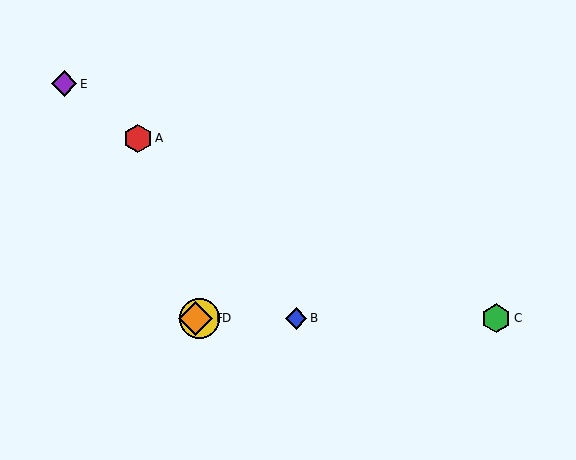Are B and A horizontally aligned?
No, B is at y≈318 and A is at y≈138.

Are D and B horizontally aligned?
Yes, both are at y≈318.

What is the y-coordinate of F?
Object F is at y≈318.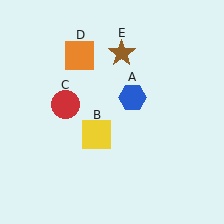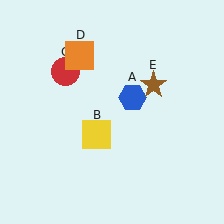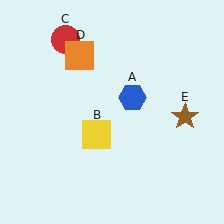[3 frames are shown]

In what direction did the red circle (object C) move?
The red circle (object C) moved up.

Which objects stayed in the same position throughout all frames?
Blue hexagon (object A) and yellow square (object B) and orange square (object D) remained stationary.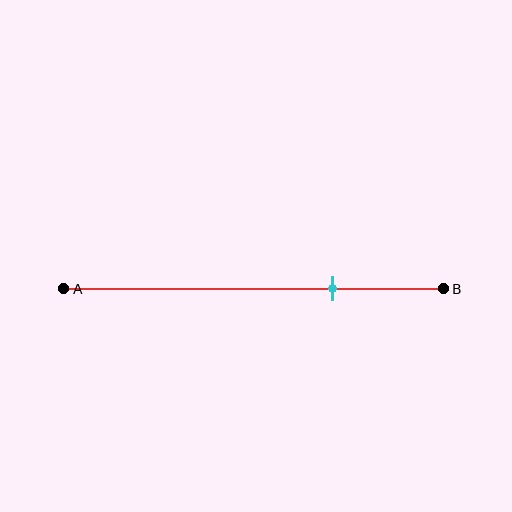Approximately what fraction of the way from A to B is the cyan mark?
The cyan mark is approximately 70% of the way from A to B.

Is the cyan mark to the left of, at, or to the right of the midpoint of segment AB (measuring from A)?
The cyan mark is to the right of the midpoint of segment AB.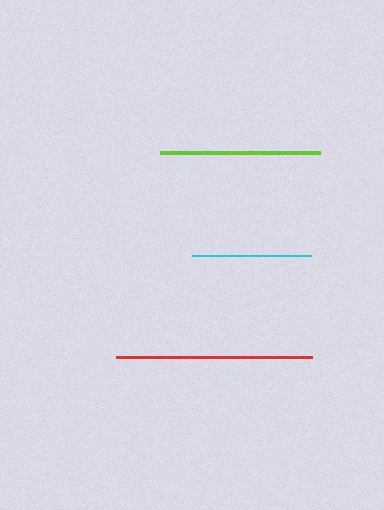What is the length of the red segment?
The red segment is approximately 196 pixels long.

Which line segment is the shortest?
The cyan line is the shortest at approximately 119 pixels.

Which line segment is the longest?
The red line is the longest at approximately 196 pixels.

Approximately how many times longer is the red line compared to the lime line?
The red line is approximately 1.2 times the length of the lime line.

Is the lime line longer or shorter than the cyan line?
The lime line is longer than the cyan line.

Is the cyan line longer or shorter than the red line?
The red line is longer than the cyan line.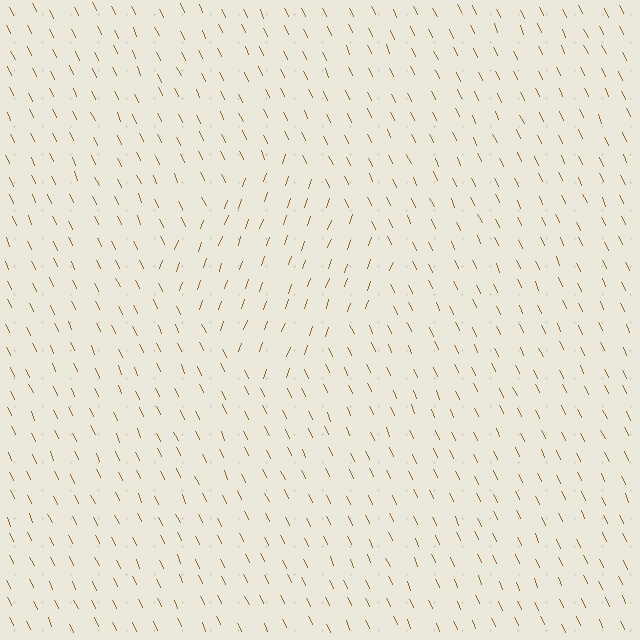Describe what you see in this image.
The image is filled with small brown line segments. A diamond region in the image has lines oriented differently from the surrounding lines, creating a visible texture boundary.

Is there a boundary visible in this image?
Yes, there is a texture boundary formed by a change in line orientation.